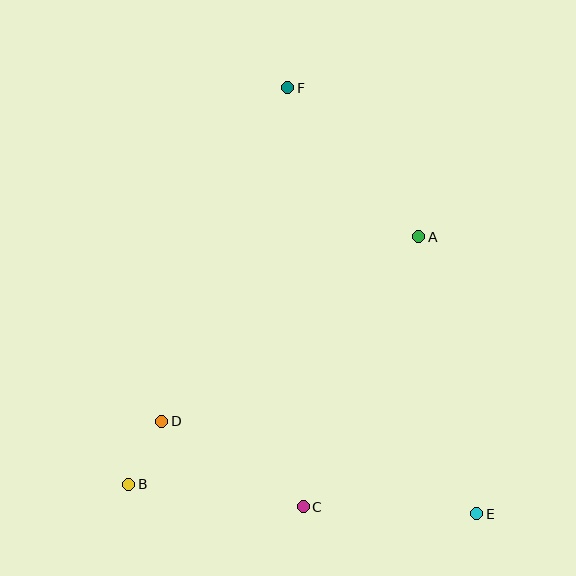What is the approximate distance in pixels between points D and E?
The distance between D and E is approximately 328 pixels.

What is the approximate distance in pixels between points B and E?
The distance between B and E is approximately 349 pixels.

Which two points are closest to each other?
Points B and D are closest to each other.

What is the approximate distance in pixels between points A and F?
The distance between A and F is approximately 199 pixels.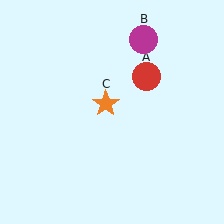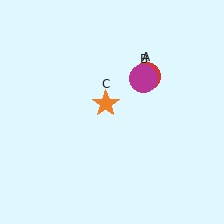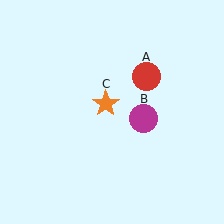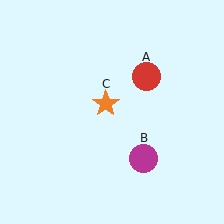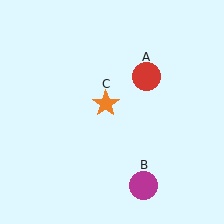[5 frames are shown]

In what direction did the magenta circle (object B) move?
The magenta circle (object B) moved down.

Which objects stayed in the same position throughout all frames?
Red circle (object A) and orange star (object C) remained stationary.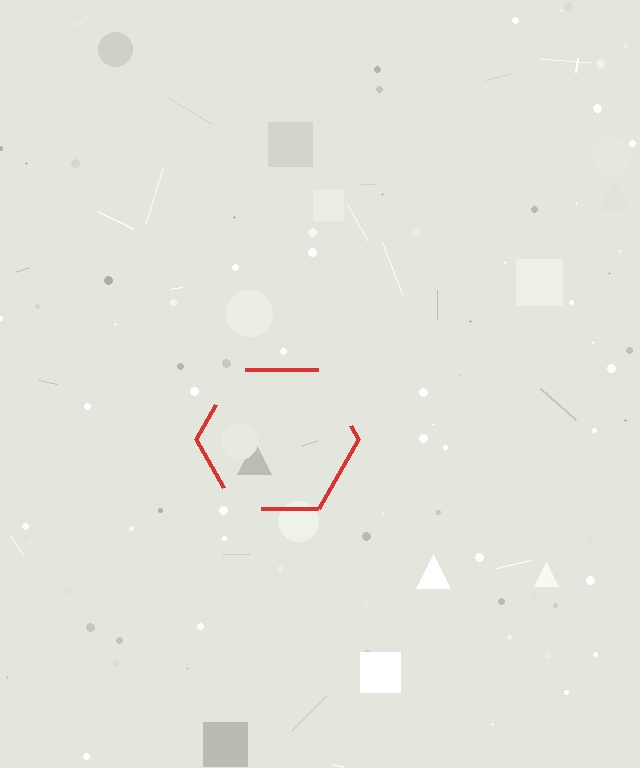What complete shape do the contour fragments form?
The contour fragments form a hexagon.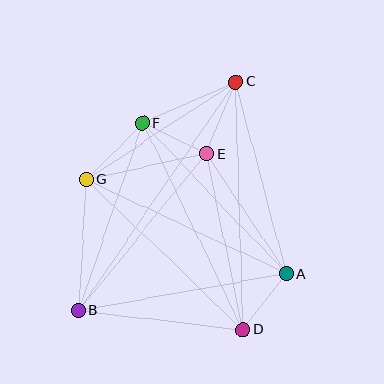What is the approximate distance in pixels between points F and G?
The distance between F and G is approximately 80 pixels.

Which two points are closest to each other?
Points E and F are closest to each other.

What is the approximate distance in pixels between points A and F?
The distance between A and F is approximately 208 pixels.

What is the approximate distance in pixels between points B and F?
The distance between B and F is approximately 198 pixels.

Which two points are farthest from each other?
Points B and C are farthest from each other.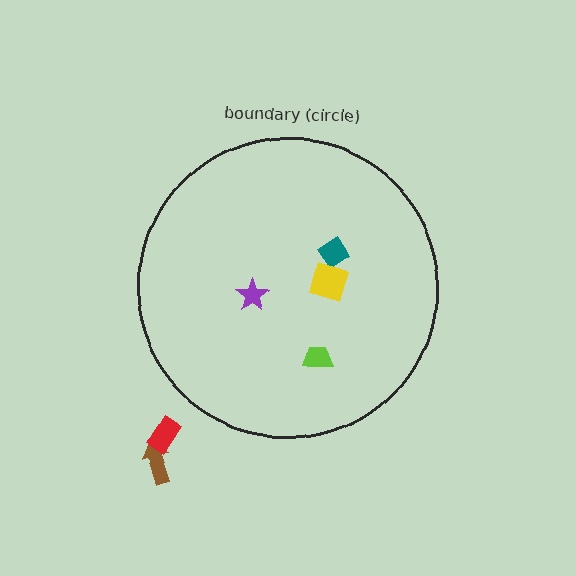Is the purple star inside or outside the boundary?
Inside.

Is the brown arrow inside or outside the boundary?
Outside.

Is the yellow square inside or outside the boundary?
Inside.